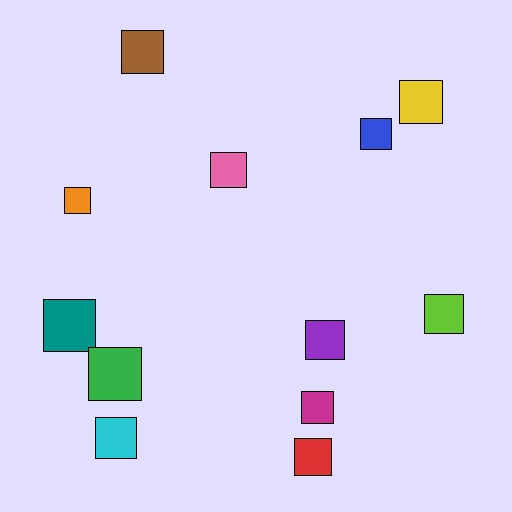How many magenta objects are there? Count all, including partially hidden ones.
There is 1 magenta object.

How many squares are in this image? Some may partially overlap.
There are 12 squares.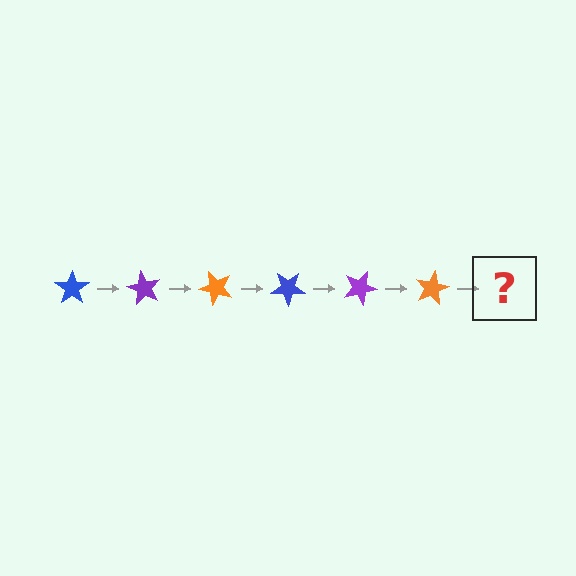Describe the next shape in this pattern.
It should be a blue star, rotated 360 degrees from the start.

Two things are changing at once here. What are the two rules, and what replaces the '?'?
The two rules are that it rotates 60 degrees each step and the color cycles through blue, purple, and orange. The '?' should be a blue star, rotated 360 degrees from the start.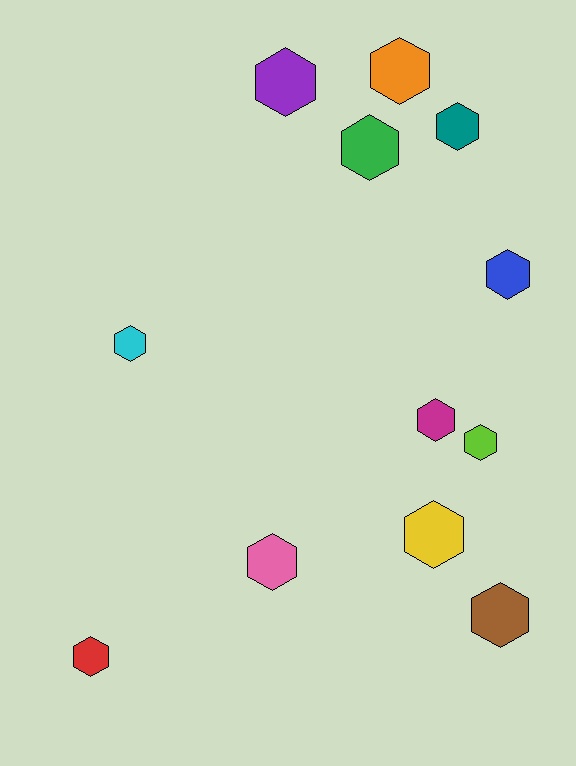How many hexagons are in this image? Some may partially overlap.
There are 12 hexagons.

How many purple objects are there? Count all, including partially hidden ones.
There is 1 purple object.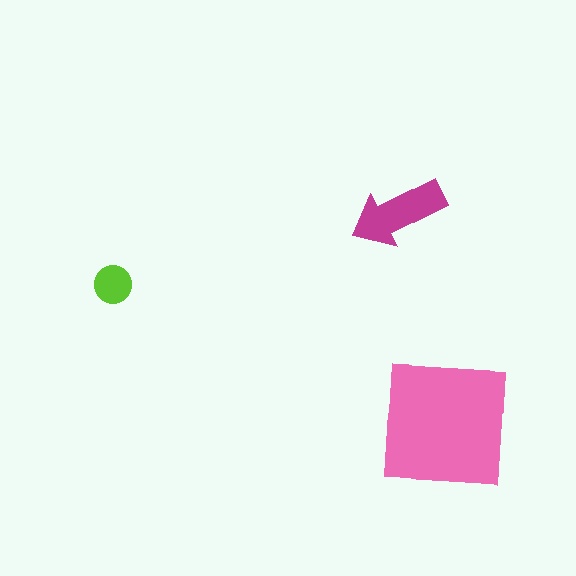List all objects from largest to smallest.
The pink square, the magenta arrow, the lime circle.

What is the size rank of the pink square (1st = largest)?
1st.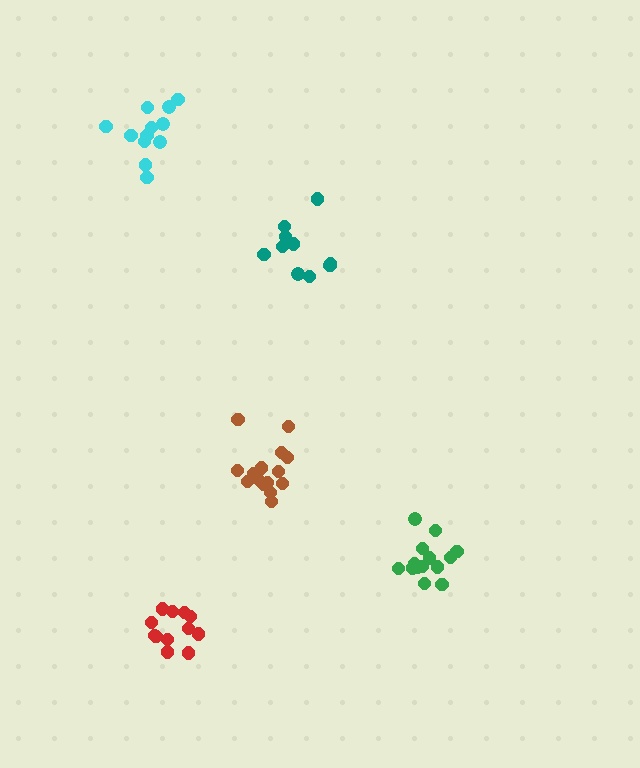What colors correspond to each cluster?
The clusters are colored: red, teal, cyan, brown, green.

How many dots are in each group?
Group 1: 12 dots, Group 2: 11 dots, Group 3: 12 dots, Group 4: 15 dots, Group 5: 14 dots (64 total).